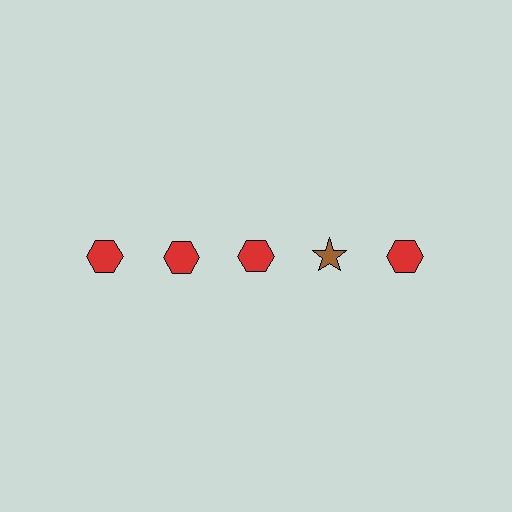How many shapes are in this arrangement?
There are 5 shapes arranged in a grid pattern.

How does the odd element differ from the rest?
It differs in both color (brown instead of red) and shape (star instead of hexagon).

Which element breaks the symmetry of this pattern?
The brown star in the top row, second from right column breaks the symmetry. All other shapes are red hexagons.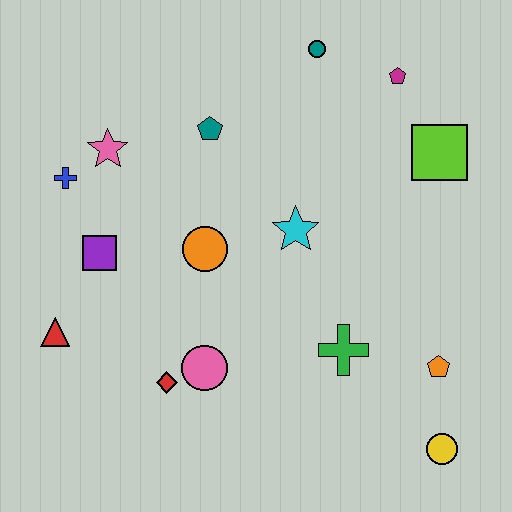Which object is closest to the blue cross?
The pink star is closest to the blue cross.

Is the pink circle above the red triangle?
No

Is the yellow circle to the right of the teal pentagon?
Yes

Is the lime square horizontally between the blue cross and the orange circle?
No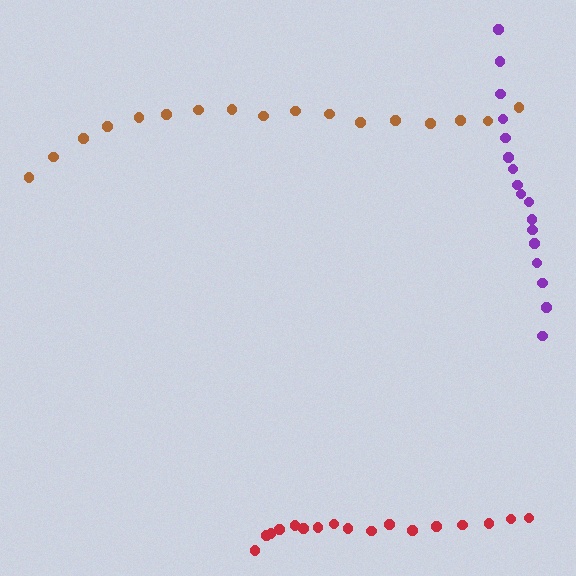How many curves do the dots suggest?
There are 3 distinct paths.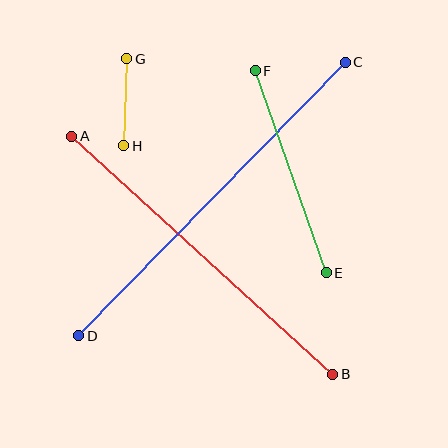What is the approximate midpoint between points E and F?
The midpoint is at approximately (291, 172) pixels.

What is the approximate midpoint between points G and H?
The midpoint is at approximately (125, 102) pixels.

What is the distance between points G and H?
The distance is approximately 87 pixels.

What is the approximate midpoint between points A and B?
The midpoint is at approximately (202, 255) pixels.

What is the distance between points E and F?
The distance is approximately 214 pixels.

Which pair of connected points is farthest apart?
Points C and D are farthest apart.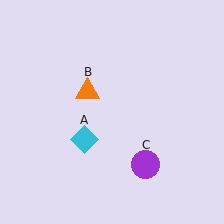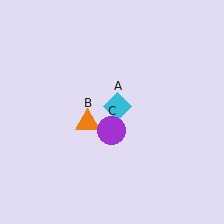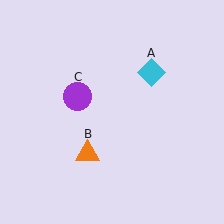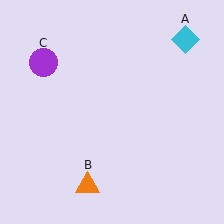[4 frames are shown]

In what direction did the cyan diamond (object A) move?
The cyan diamond (object A) moved up and to the right.